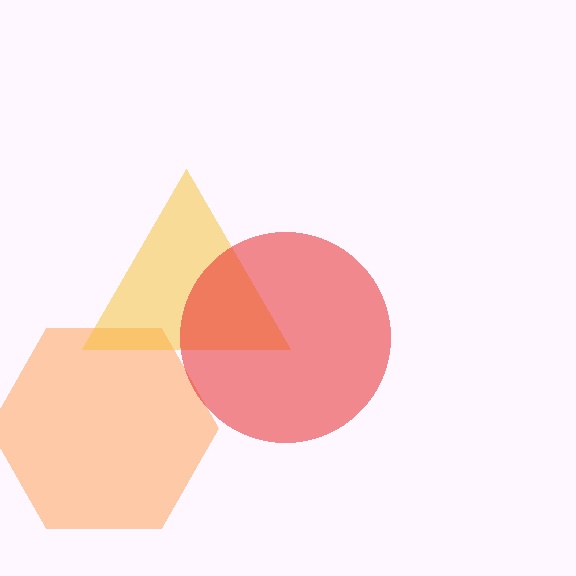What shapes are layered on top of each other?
The layered shapes are: an orange hexagon, a yellow triangle, a red circle.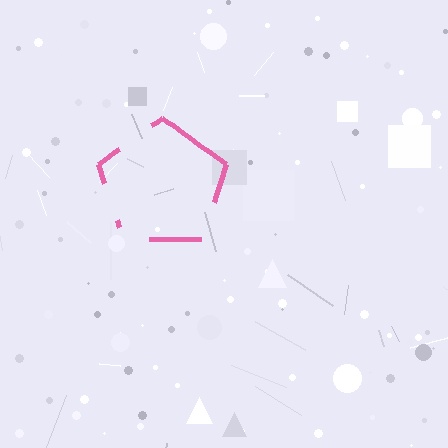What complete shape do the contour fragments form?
The contour fragments form a pentagon.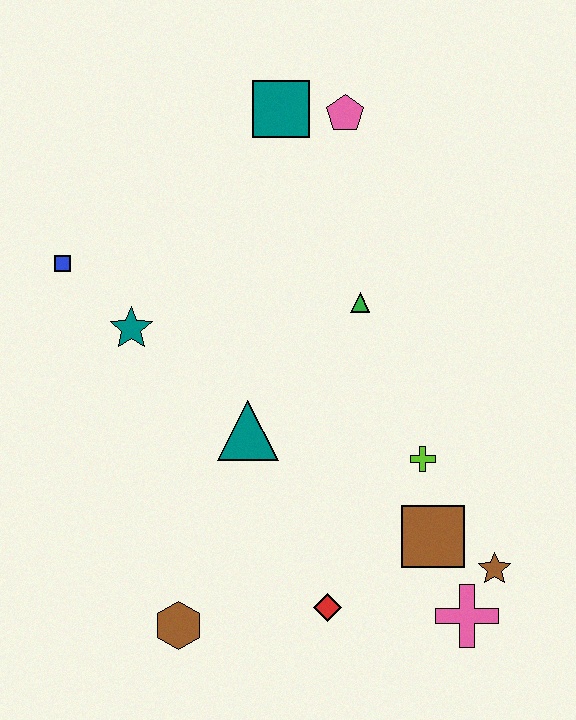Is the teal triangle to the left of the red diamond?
Yes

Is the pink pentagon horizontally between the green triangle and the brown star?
No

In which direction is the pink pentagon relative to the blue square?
The pink pentagon is to the right of the blue square.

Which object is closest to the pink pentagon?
The teal square is closest to the pink pentagon.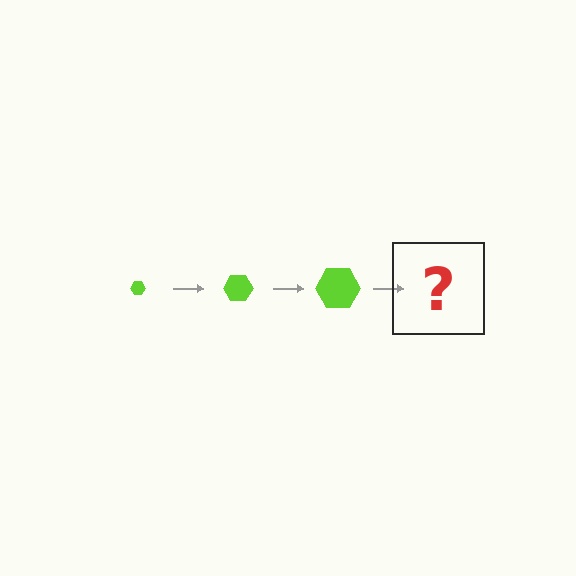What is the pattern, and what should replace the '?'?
The pattern is that the hexagon gets progressively larger each step. The '?' should be a lime hexagon, larger than the previous one.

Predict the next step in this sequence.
The next step is a lime hexagon, larger than the previous one.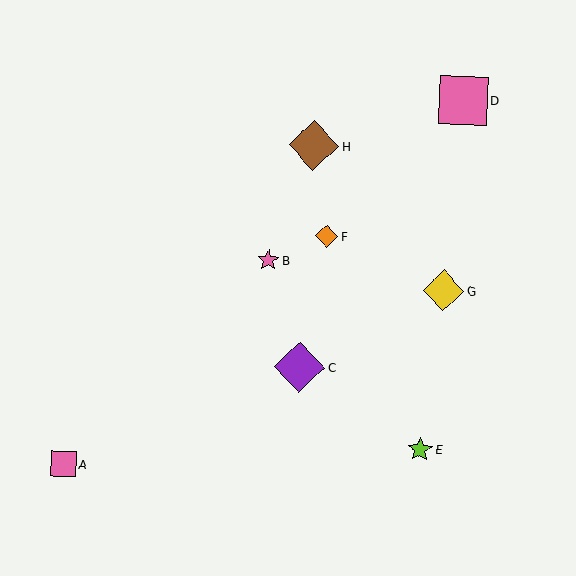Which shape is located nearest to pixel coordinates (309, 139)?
The brown diamond (labeled H) at (314, 146) is nearest to that location.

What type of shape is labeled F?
Shape F is an orange diamond.